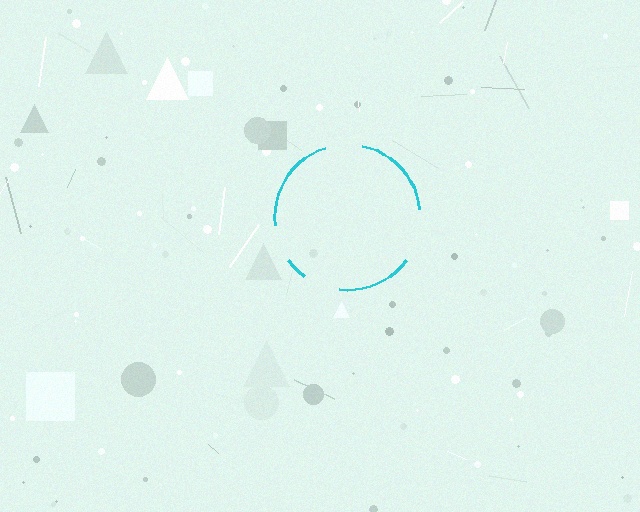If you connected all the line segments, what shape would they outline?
They would outline a circle.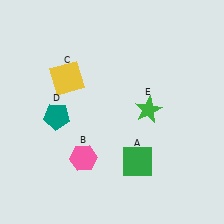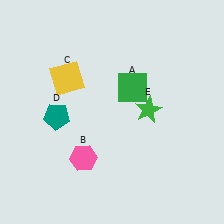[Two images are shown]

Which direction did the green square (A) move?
The green square (A) moved up.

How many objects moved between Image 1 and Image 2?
1 object moved between the two images.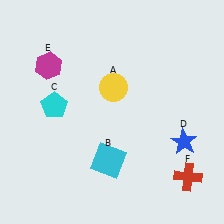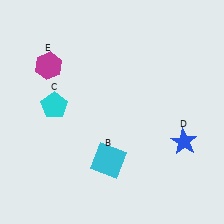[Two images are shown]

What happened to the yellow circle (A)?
The yellow circle (A) was removed in Image 2. It was in the top-right area of Image 1.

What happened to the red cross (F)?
The red cross (F) was removed in Image 2. It was in the bottom-right area of Image 1.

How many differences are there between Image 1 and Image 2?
There are 2 differences between the two images.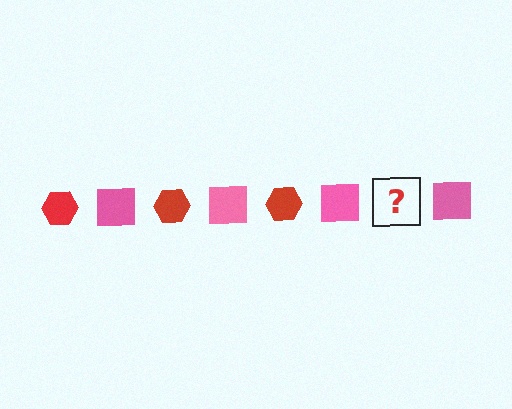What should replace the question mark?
The question mark should be replaced with a red hexagon.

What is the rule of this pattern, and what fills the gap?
The rule is that the pattern alternates between red hexagon and pink square. The gap should be filled with a red hexagon.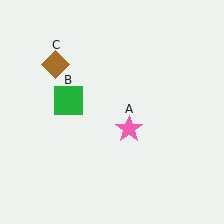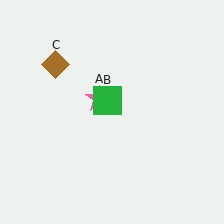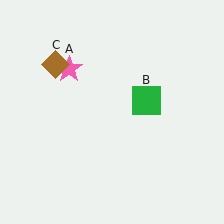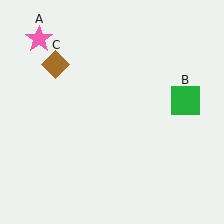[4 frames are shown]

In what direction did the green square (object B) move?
The green square (object B) moved right.